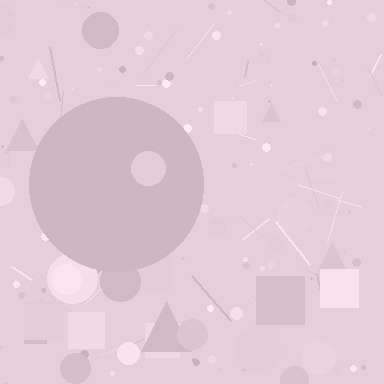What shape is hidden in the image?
A circle is hidden in the image.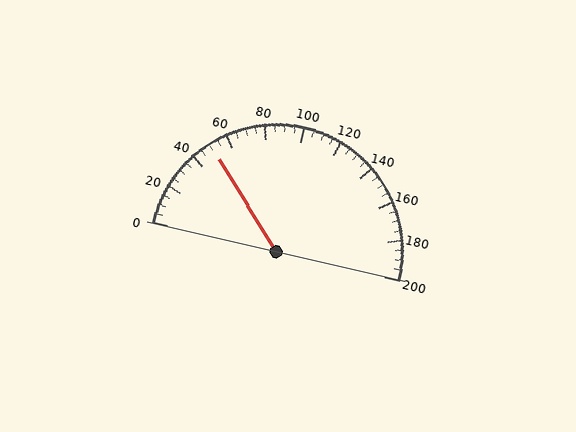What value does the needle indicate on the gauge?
The needle indicates approximately 50.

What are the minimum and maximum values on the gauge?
The gauge ranges from 0 to 200.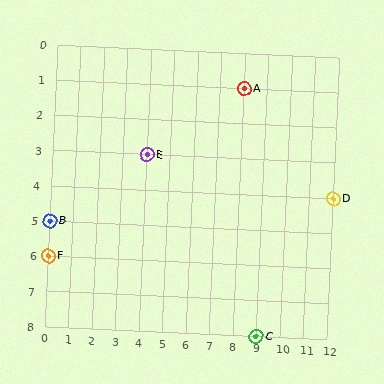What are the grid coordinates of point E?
Point E is at grid coordinates (4, 3).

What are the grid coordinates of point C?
Point C is at grid coordinates (9, 8).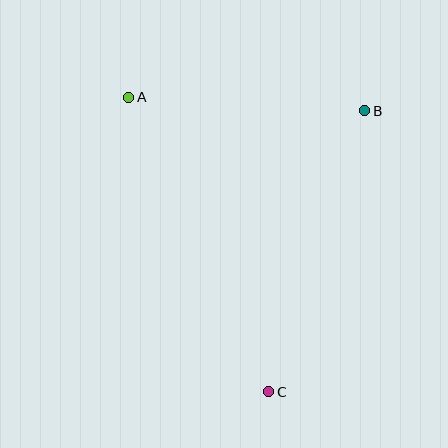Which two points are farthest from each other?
Points A and C are farthest from each other.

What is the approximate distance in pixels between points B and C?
The distance between B and C is approximately 297 pixels.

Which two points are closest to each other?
Points A and B are closest to each other.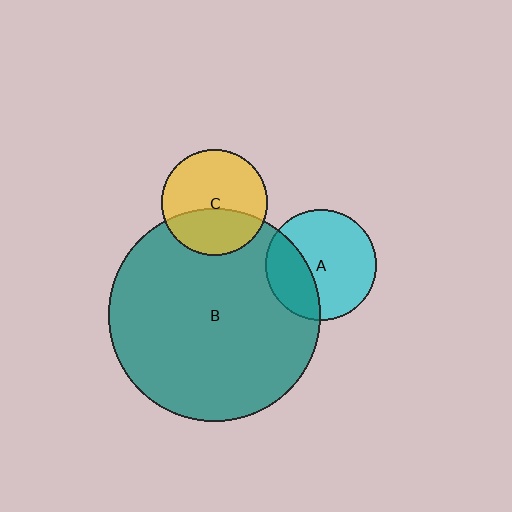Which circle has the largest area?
Circle B (teal).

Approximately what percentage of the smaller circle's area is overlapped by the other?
Approximately 40%.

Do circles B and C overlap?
Yes.